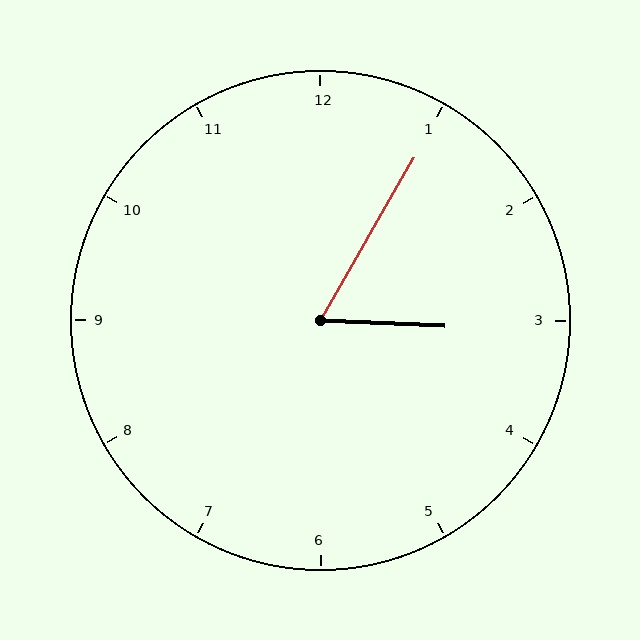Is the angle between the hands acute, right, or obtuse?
It is acute.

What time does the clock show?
3:05.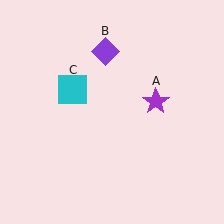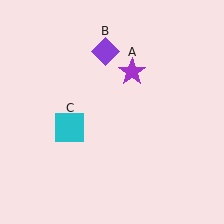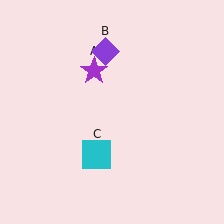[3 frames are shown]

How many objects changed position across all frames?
2 objects changed position: purple star (object A), cyan square (object C).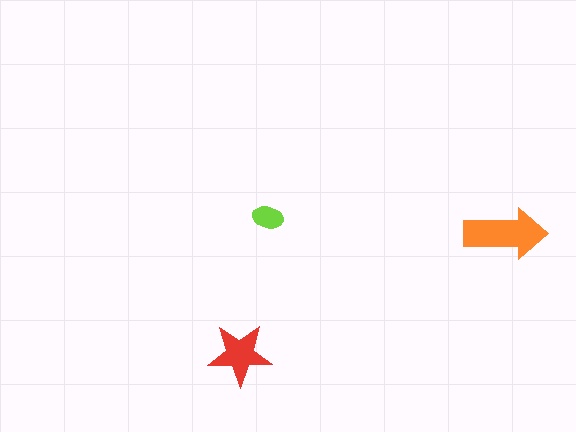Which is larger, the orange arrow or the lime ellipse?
The orange arrow.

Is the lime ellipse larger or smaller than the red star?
Smaller.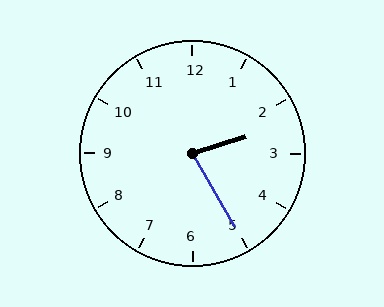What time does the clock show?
2:25.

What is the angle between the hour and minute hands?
Approximately 78 degrees.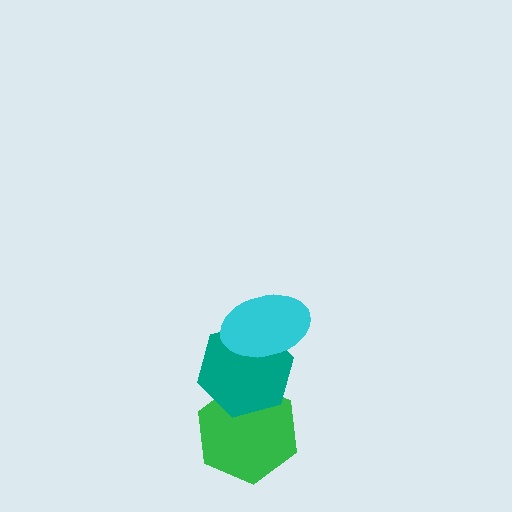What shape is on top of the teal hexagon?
The cyan ellipse is on top of the teal hexagon.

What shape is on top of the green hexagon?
The teal hexagon is on top of the green hexagon.